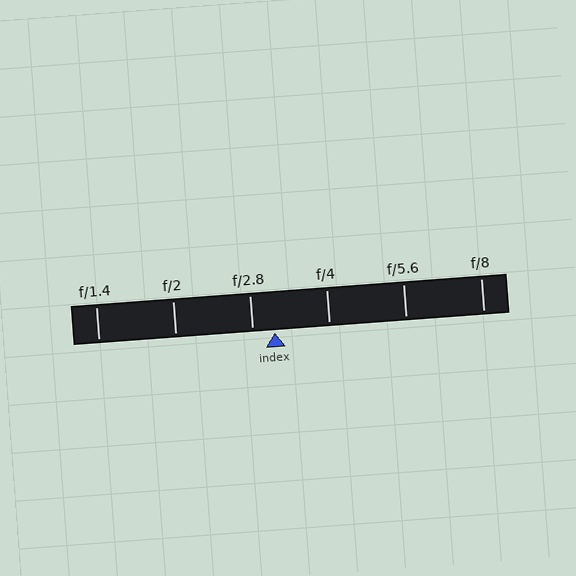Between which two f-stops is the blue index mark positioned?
The index mark is between f/2.8 and f/4.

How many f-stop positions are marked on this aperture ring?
There are 6 f-stop positions marked.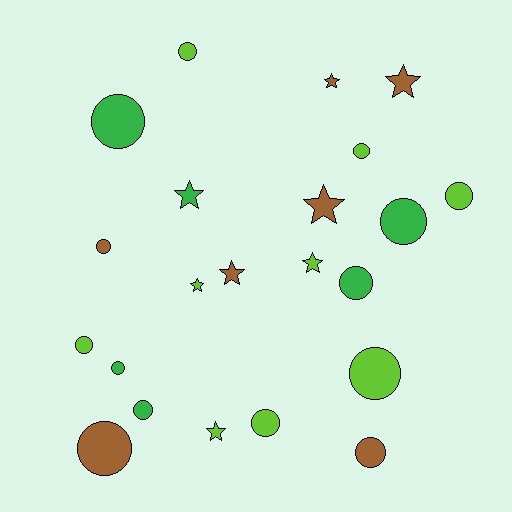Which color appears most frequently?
Lime, with 9 objects.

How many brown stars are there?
There are 4 brown stars.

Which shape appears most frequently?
Circle, with 14 objects.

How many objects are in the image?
There are 22 objects.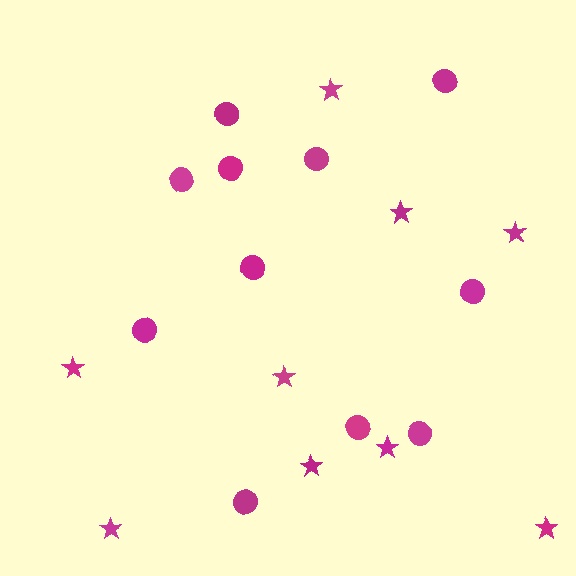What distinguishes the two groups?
There are 2 groups: one group of circles (11) and one group of stars (9).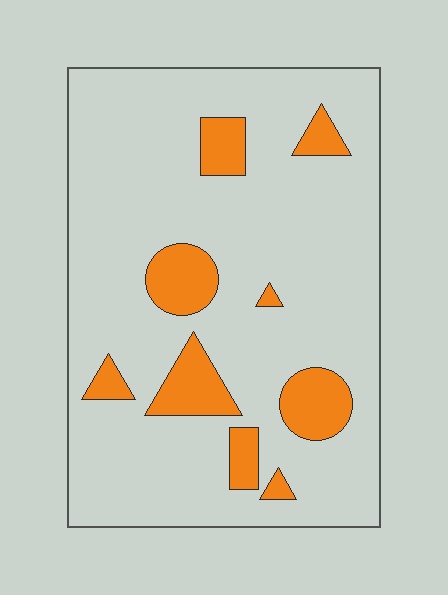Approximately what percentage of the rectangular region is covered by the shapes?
Approximately 15%.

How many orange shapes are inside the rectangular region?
9.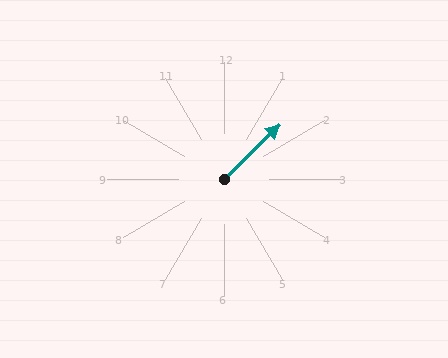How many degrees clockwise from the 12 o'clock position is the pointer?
Approximately 46 degrees.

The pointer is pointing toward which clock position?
Roughly 2 o'clock.